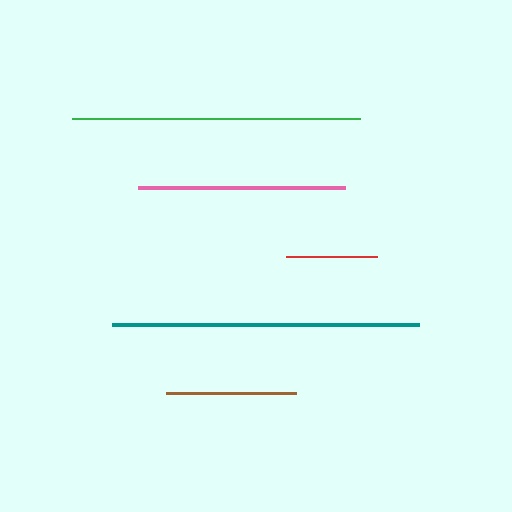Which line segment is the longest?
The teal line is the longest at approximately 308 pixels.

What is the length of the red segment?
The red segment is approximately 91 pixels long.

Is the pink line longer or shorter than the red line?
The pink line is longer than the red line.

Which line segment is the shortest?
The red line is the shortest at approximately 91 pixels.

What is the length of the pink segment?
The pink segment is approximately 207 pixels long.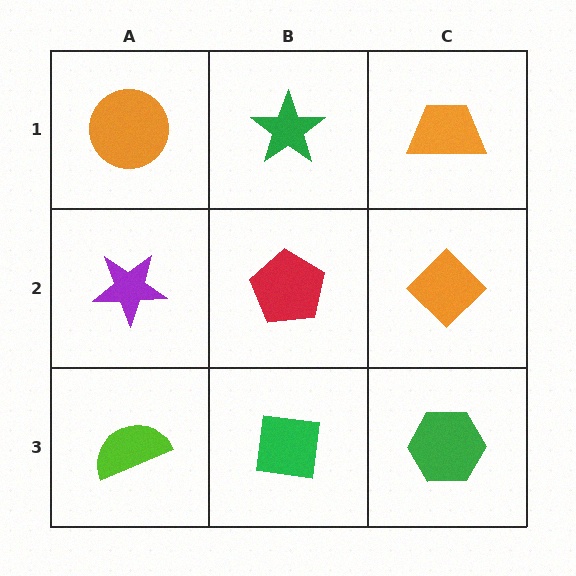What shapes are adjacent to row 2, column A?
An orange circle (row 1, column A), a lime semicircle (row 3, column A), a red pentagon (row 2, column B).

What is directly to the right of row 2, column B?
An orange diamond.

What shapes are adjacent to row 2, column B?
A green star (row 1, column B), a green square (row 3, column B), a purple star (row 2, column A), an orange diamond (row 2, column C).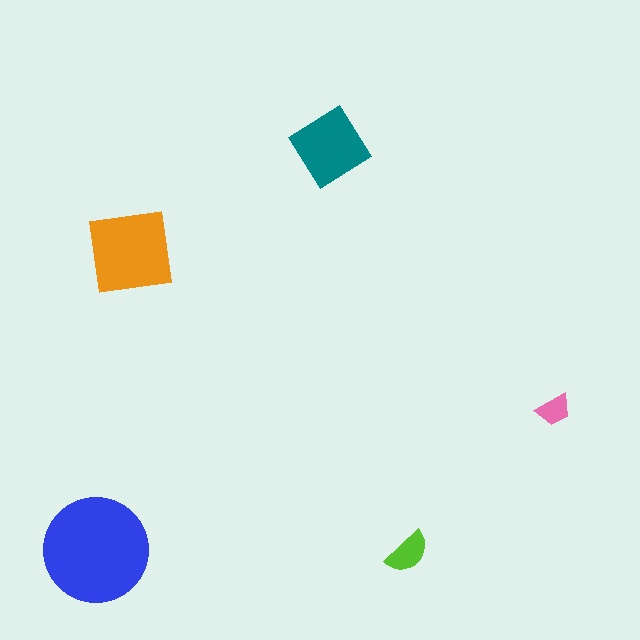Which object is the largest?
The blue circle.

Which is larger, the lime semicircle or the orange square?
The orange square.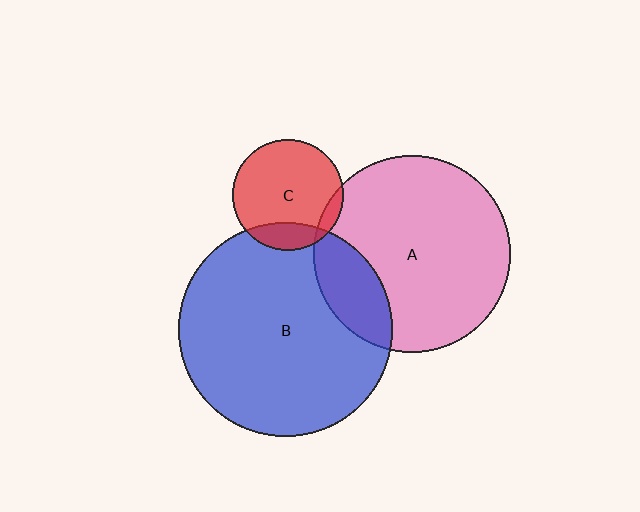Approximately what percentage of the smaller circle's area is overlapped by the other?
Approximately 10%.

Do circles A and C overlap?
Yes.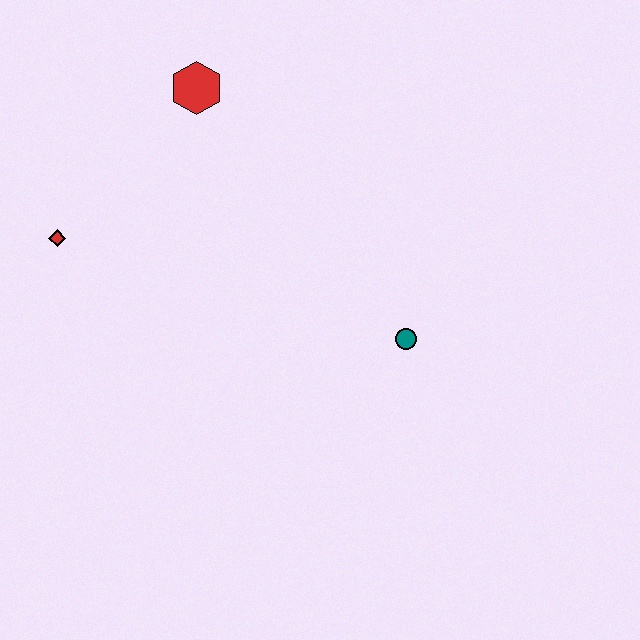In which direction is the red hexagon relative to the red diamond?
The red hexagon is above the red diamond.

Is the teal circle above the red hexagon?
No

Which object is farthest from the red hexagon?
The teal circle is farthest from the red hexagon.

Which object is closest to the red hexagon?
The red diamond is closest to the red hexagon.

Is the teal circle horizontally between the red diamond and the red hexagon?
No